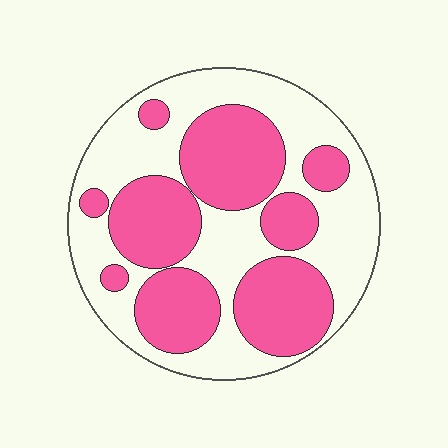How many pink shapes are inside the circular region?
9.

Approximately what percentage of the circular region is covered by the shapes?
Approximately 45%.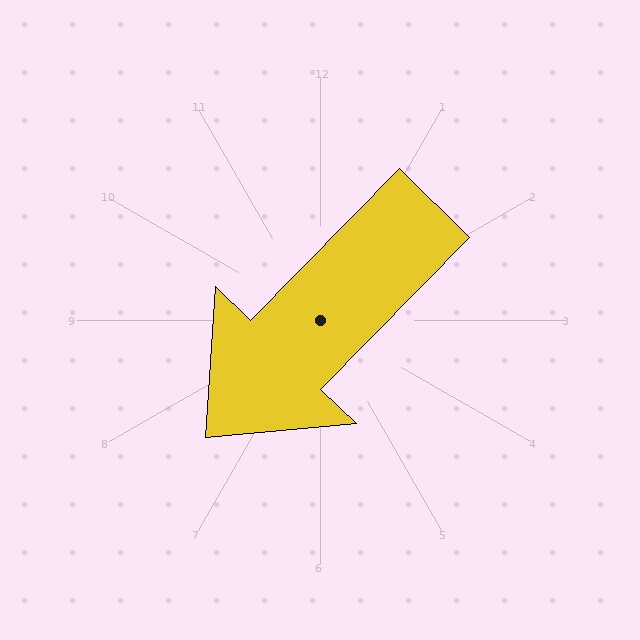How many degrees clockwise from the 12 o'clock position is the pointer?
Approximately 224 degrees.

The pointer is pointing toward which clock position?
Roughly 7 o'clock.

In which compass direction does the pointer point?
Southwest.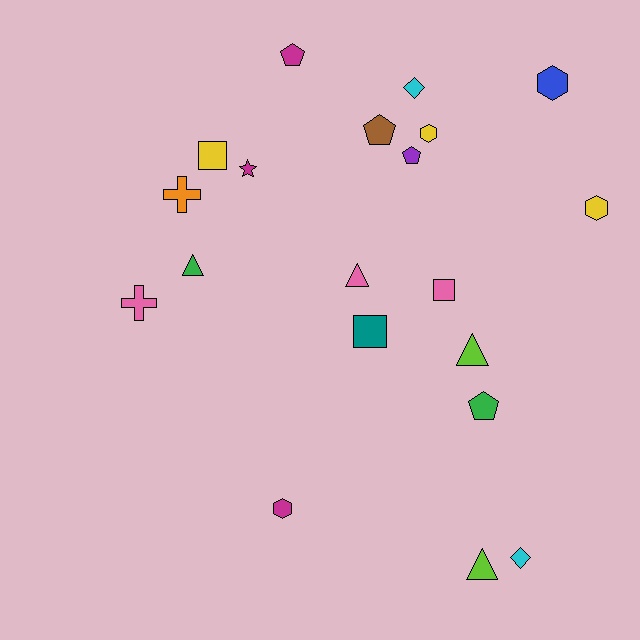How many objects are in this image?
There are 20 objects.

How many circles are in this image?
There are no circles.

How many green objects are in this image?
There are 2 green objects.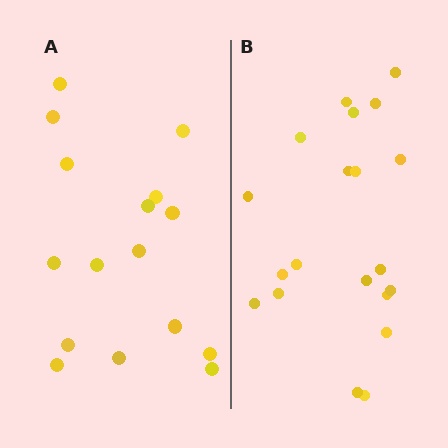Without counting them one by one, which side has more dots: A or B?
Region B (the right region) has more dots.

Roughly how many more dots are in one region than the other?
Region B has about 4 more dots than region A.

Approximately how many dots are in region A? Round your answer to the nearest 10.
About 20 dots. (The exact count is 16, which rounds to 20.)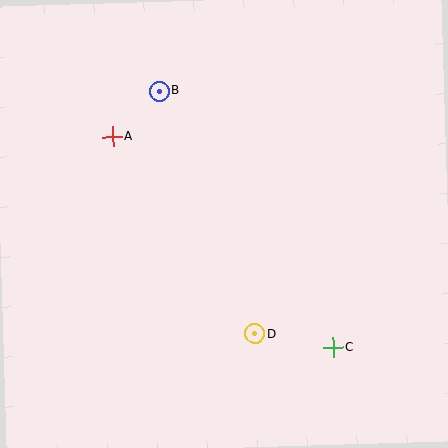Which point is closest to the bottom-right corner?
Point C is closest to the bottom-right corner.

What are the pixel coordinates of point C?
Point C is at (333, 348).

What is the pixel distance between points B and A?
The distance between B and A is 65 pixels.